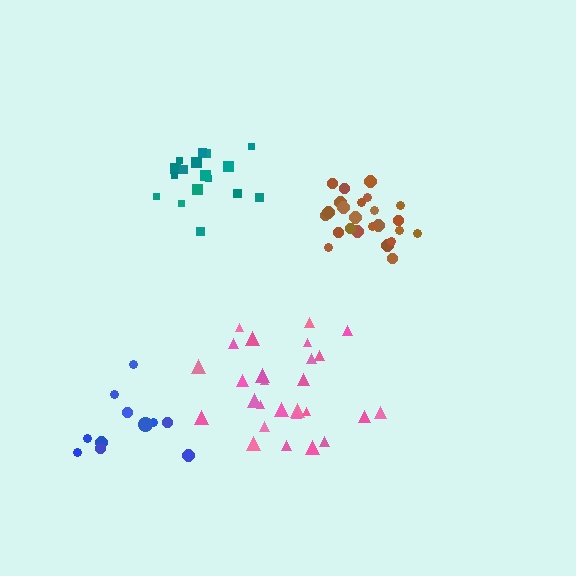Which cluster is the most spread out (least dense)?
Blue.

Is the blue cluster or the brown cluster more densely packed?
Brown.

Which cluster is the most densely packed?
Brown.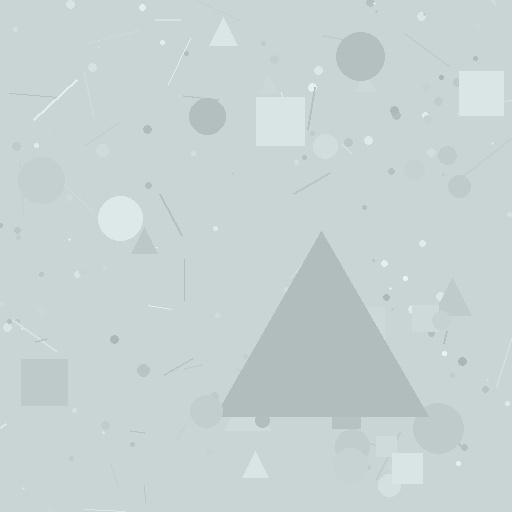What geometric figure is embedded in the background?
A triangle is embedded in the background.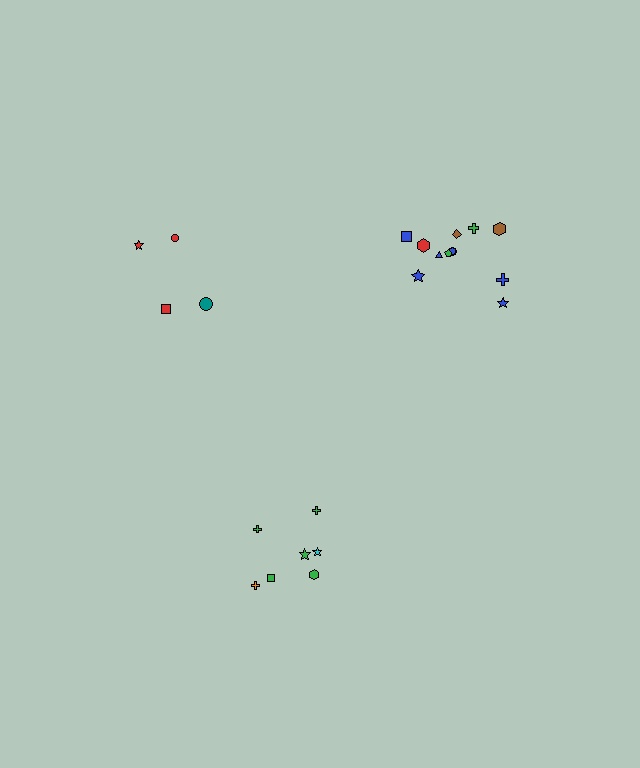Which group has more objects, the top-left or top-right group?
The top-right group.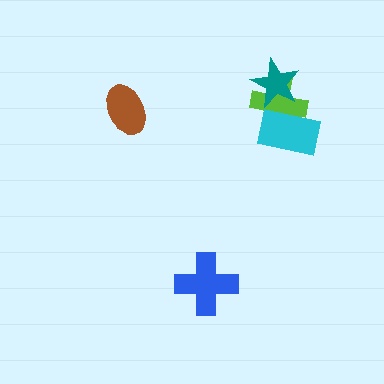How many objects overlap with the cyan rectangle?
1 object overlaps with the cyan rectangle.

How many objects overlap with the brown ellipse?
0 objects overlap with the brown ellipse.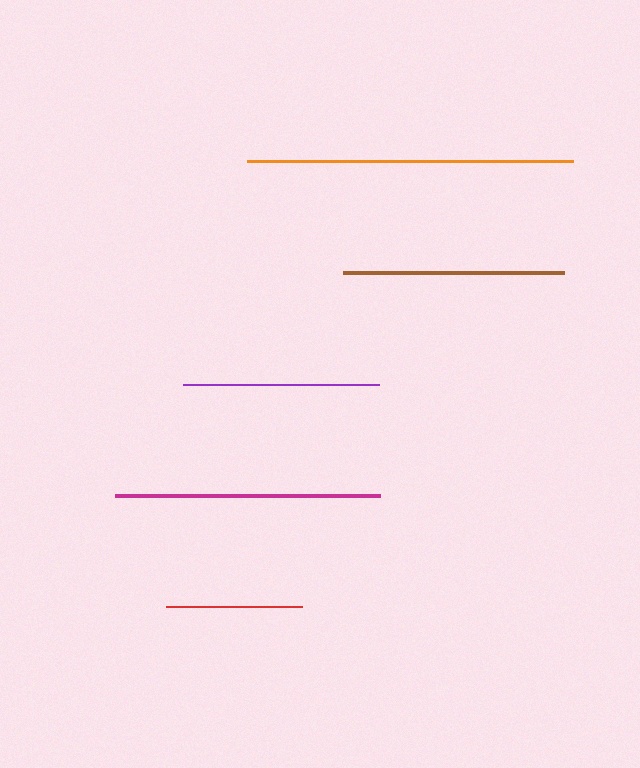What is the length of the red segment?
The red segment is approximately 136 pixels long.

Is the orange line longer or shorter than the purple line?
The orange line is longer than the purple line.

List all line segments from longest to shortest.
From longest to shortest: orange, magenta, brown, purple, red.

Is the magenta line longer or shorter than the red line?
The magenta line is longer than the red line.